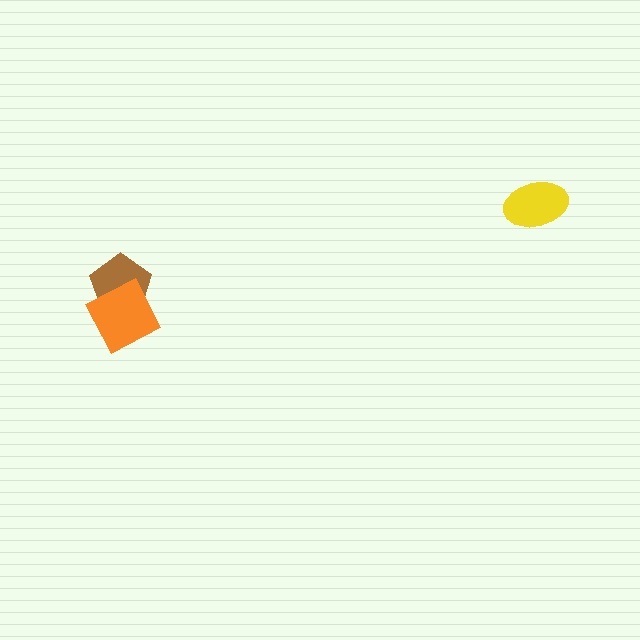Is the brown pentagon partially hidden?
Yes, it is partially covered by another shape.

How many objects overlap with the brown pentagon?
1 object overlaps with the brown pentagon.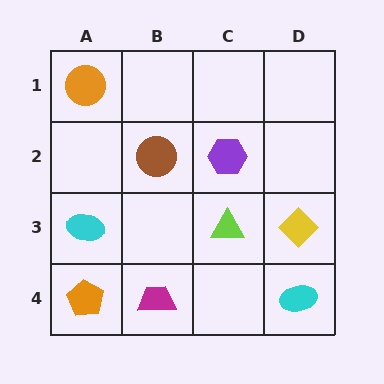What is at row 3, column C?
A lime triangle.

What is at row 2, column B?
A brown circle.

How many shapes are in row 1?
1 shape.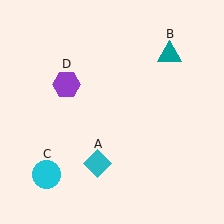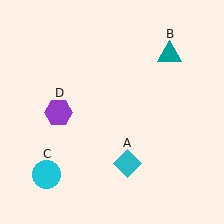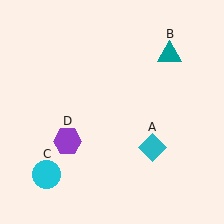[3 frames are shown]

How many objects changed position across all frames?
2 objects changed position: cyan diamond (object A), purple hexagon (object D).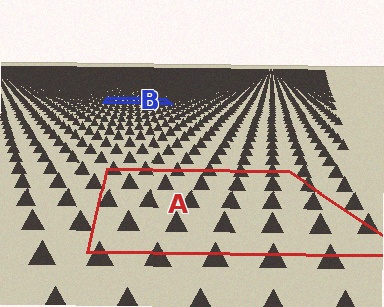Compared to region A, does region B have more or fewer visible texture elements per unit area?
Region B has more texture elements per unit area — they are packed more densely because it is farther away.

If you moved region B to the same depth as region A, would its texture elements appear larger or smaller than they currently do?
They would appear larger. At a closer depth, the same texture elements are projected at a bigger on-screen size.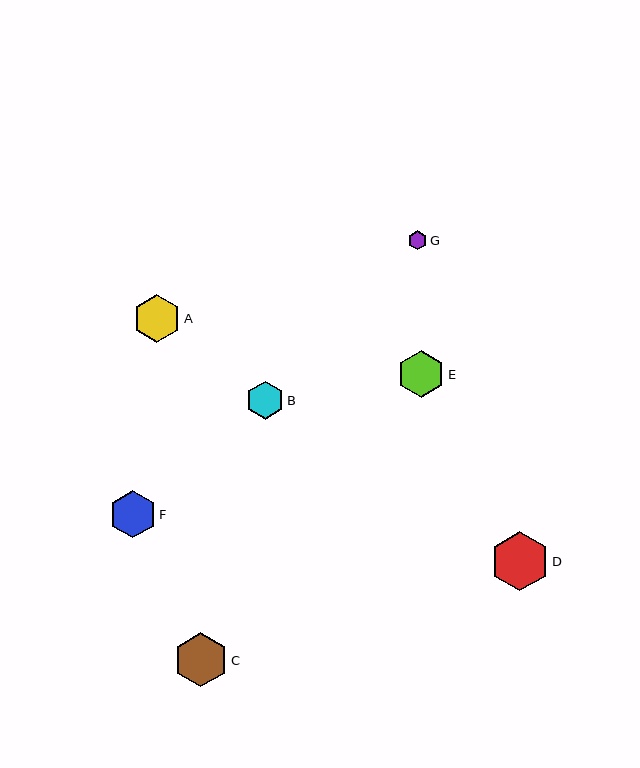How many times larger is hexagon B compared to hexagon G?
Hexagon B is approximately 2.0 times the size of hexagon G.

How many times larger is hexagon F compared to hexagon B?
Hexagon F is approximately 1.2 times the size of hexagon B.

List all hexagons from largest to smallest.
From largest to smallest: D, C, A, F, E, B, G.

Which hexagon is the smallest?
Hexagon G is the smallest with a size of approximately 19 pixels.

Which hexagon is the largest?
Hexagon D is the largest with a size of approximately 59 pixels.